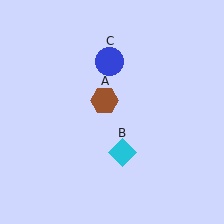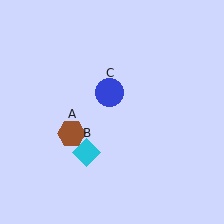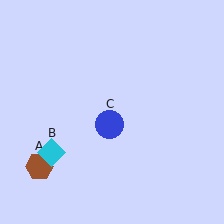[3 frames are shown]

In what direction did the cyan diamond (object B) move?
The cyan diamond (object B) moved left.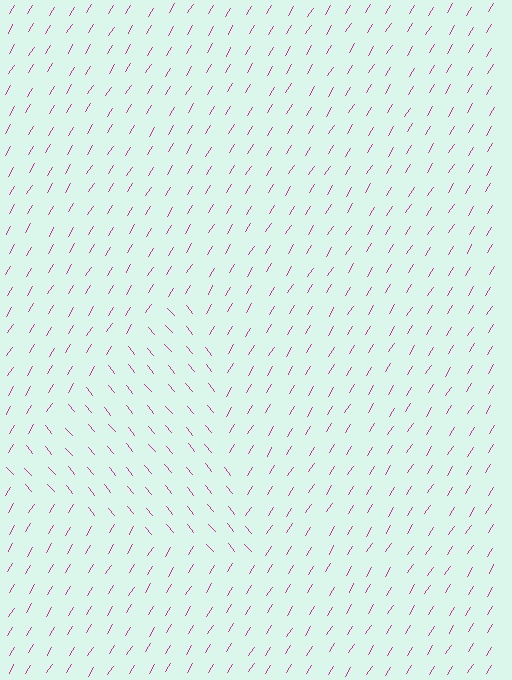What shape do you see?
I see a triangle.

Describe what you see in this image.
The image is filled with small magenta line segments. A triangle region in the image has lines oriented differently from the surrounding lines, creating a visible texture boundary.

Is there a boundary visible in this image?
Yes, there is a texture boundary formed by a change in line orientation.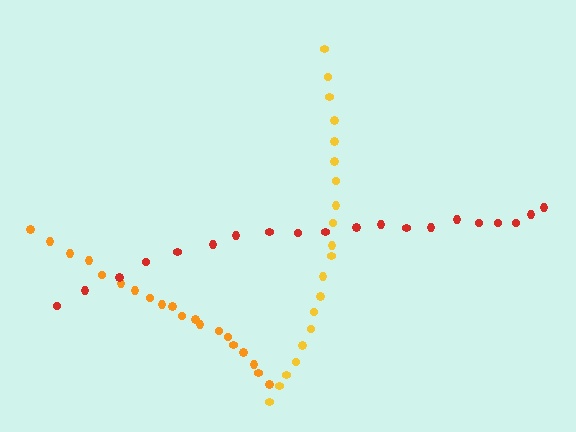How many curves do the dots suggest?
There are 3 distinct paths.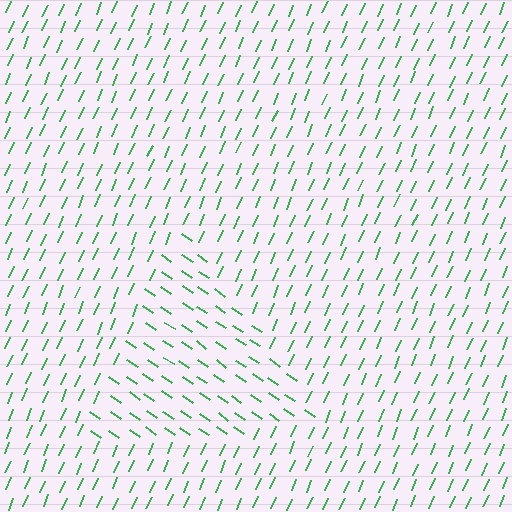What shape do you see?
I see a triangle.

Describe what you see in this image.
The image is filled with small green line segments. A triangle region in the image has lines oriented differently from the surrounding lines, creating a visible texture boundary.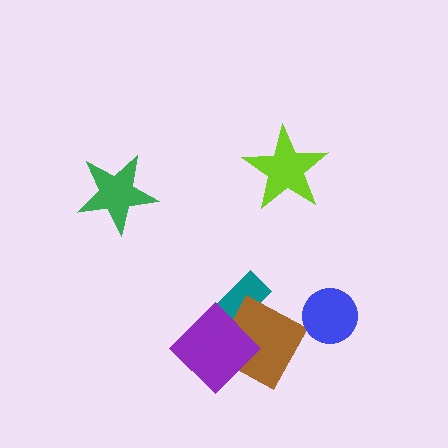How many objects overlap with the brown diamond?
2 objects overlap with the brown diamond.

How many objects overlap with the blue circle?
0 objects overlap with the blue circle.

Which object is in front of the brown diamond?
The purple diamond is in front of the brown diamond.